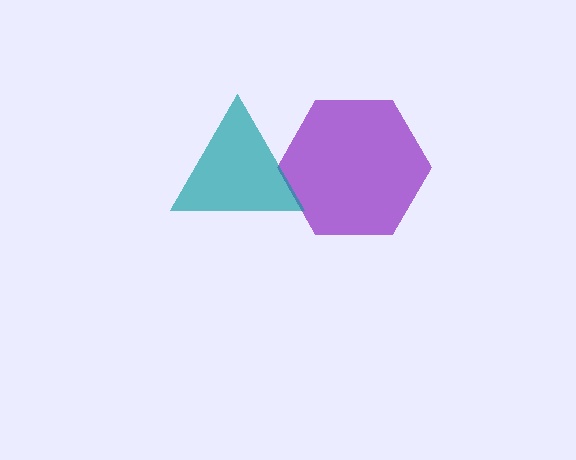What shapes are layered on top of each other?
The layered shapes are: a purple hexagon, a teal triangle.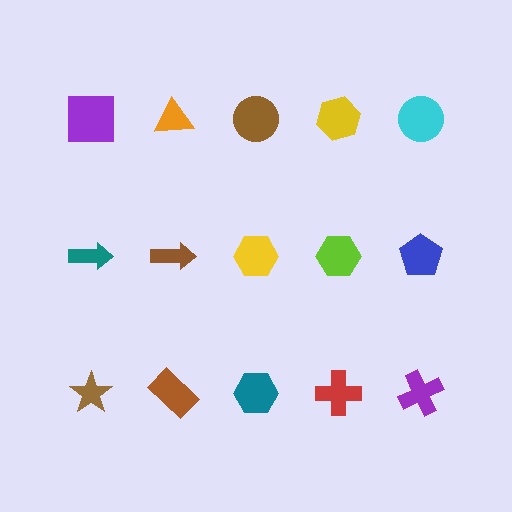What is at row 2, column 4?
A lime hexagon.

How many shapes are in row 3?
5 shapes.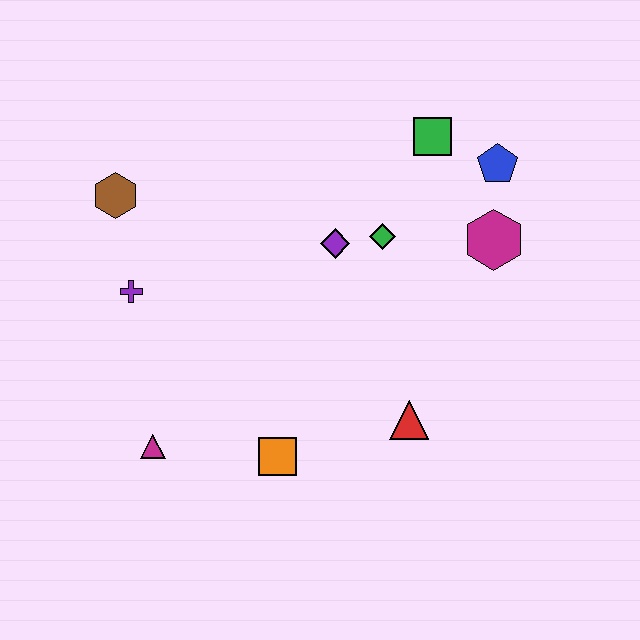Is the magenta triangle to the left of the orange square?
Yes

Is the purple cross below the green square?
Yes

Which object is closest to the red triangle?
The orange square is closest to the red triangle.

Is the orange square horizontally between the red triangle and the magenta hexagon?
No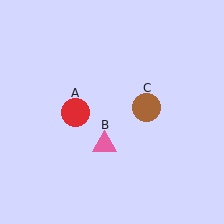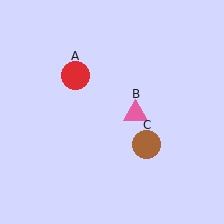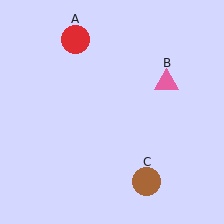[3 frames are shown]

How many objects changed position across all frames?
3 objects changed position: red circle (object A), pink triangle (object B), brown circle (object C).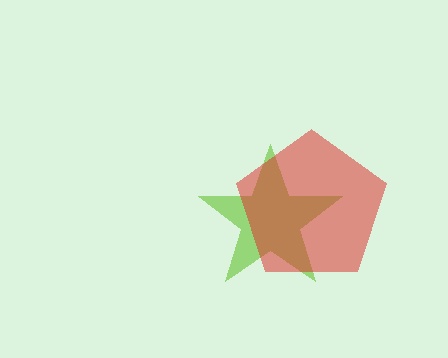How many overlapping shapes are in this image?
There are 2 overlapping shapes in the image.